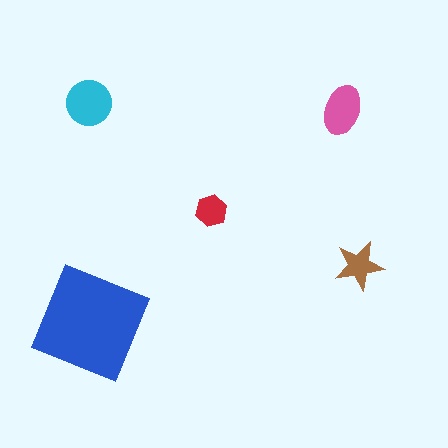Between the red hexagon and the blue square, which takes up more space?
The blue square.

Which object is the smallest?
The red hexagon.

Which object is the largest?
The blue square.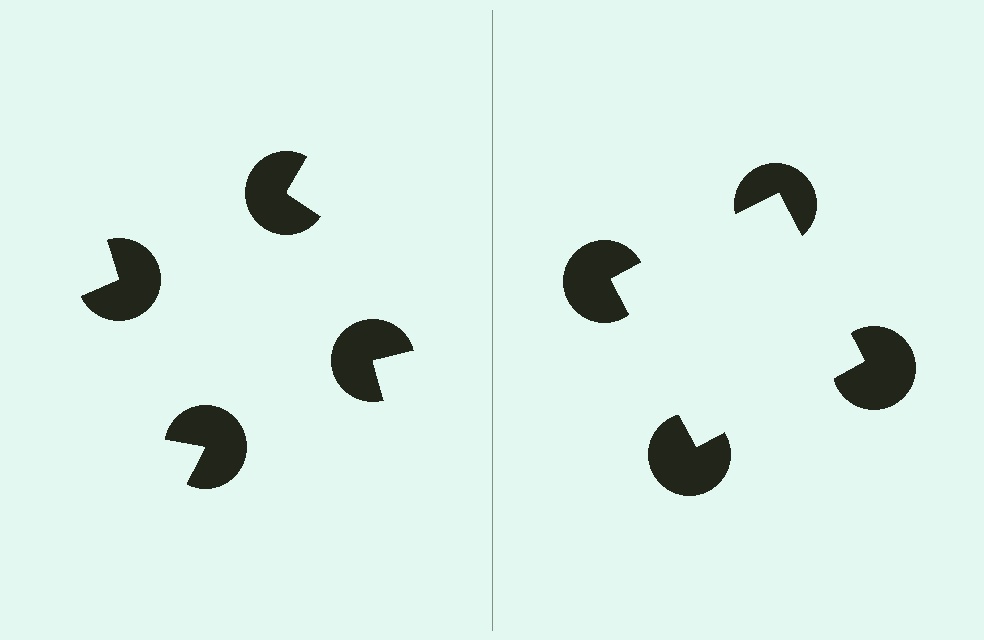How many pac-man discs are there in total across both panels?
8 — 4 on each side.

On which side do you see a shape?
An illusory square appears on the right side. On the left side the wedge cuts are rotated, so no coherent shape forms.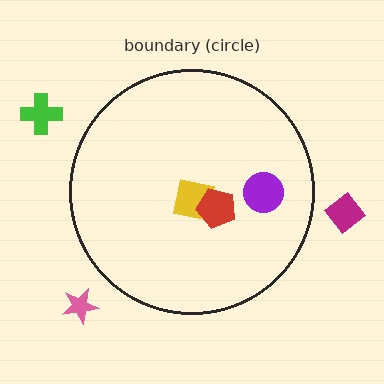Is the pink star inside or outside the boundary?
Outside.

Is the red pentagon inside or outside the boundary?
Inside.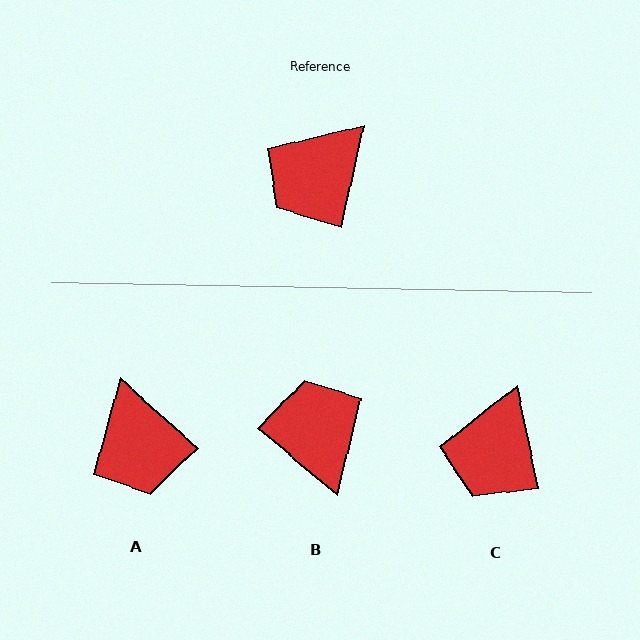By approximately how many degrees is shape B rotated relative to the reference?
Approximately 117 degrees clockwise.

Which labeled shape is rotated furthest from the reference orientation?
B, about 117 degrees away.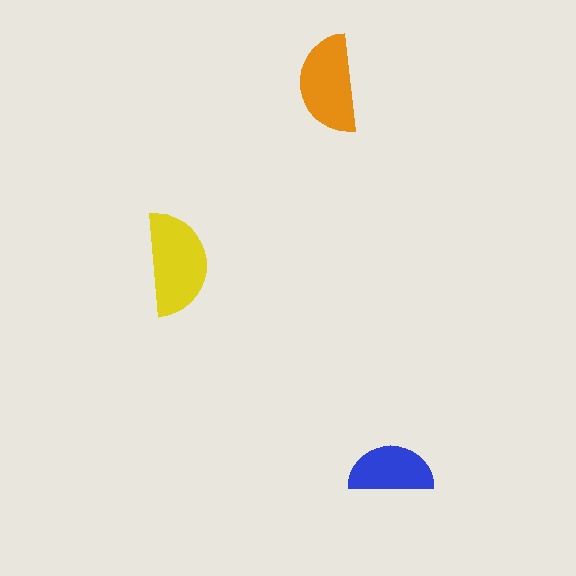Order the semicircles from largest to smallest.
the yellow one, the orange one, the blue one.